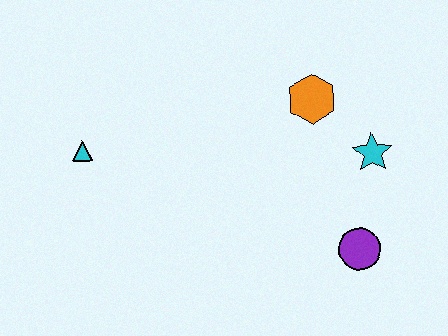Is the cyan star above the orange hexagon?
No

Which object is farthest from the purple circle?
The cyan triangle is farthest from the purple circle.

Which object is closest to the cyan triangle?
The orange hexagon is closest to the cyan triangle.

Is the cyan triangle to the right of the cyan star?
No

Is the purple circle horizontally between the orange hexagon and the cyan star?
Yes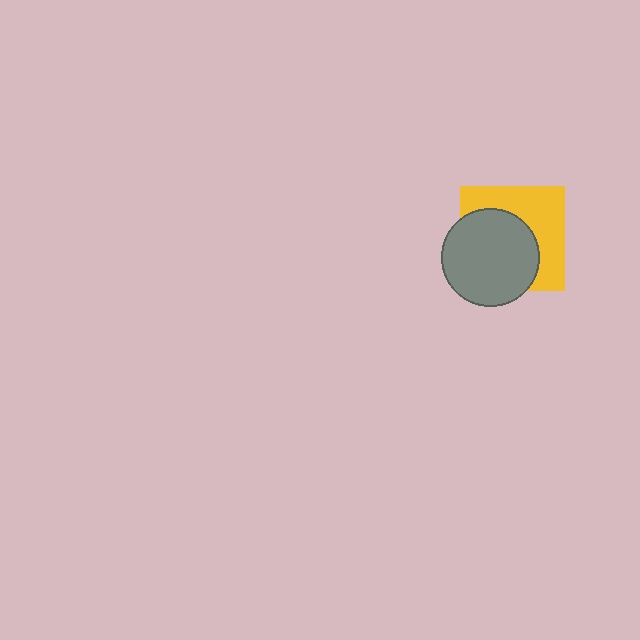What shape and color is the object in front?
The object in front is a gray circle.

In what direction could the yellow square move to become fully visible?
The yellow square could move toward the upper-right. That would shift it out from behind the gray circle entirely.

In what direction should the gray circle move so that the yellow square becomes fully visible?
The gray circle should move toward the lower-left. That is the shortest direction to clear the overlap and leave the yellow square fully visible.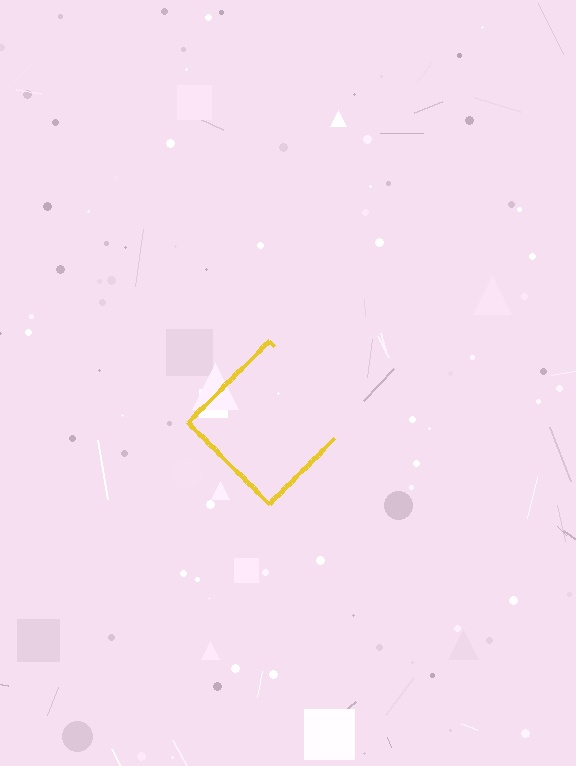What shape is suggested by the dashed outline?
The dashed outline suggests a diamond.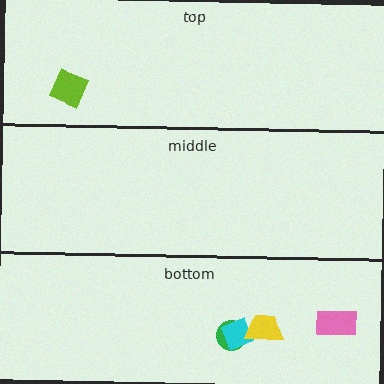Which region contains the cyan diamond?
The bottom region.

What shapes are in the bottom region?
The green circle, the cyan diamond, the pink rectangle, the yellow trapezoid.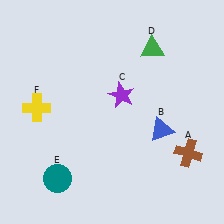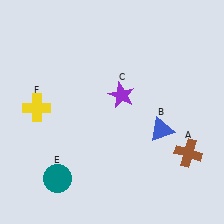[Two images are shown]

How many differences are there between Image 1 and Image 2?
There is 1 difference between the two images.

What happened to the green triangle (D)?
The green triangle (D) was removed in Image 2. It was in the top-right area of Image 1.